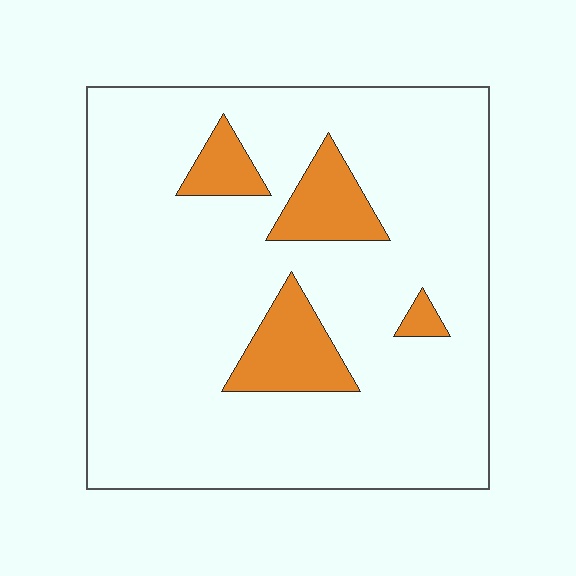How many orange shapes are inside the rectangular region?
4.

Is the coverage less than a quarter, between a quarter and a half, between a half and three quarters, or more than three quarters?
Less than a quarter.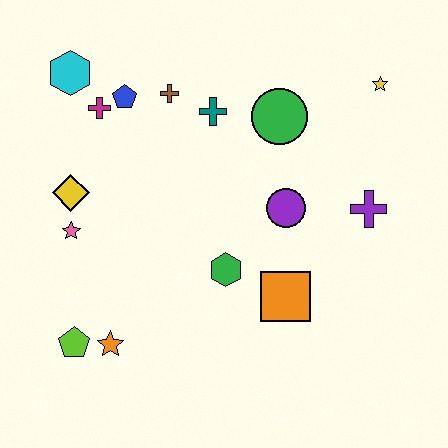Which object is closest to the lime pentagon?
The orange star is closest to the lime pentagon.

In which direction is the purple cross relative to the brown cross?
The purple cross is to the right of the brown cross.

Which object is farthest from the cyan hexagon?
The purple cross is farthest from the cyan hexagon.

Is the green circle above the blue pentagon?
No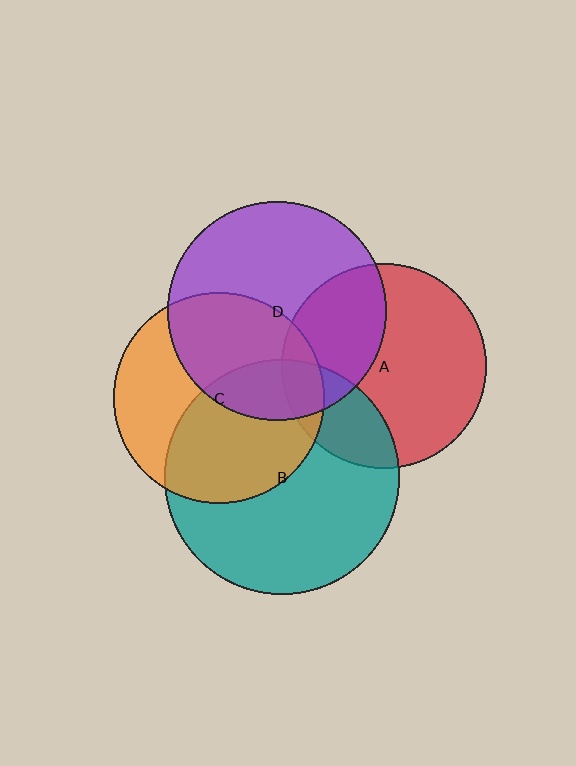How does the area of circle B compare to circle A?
Approximately 1.3 times.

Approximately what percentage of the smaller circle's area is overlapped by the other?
Approximately 50%.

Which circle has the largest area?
Circle B (teal).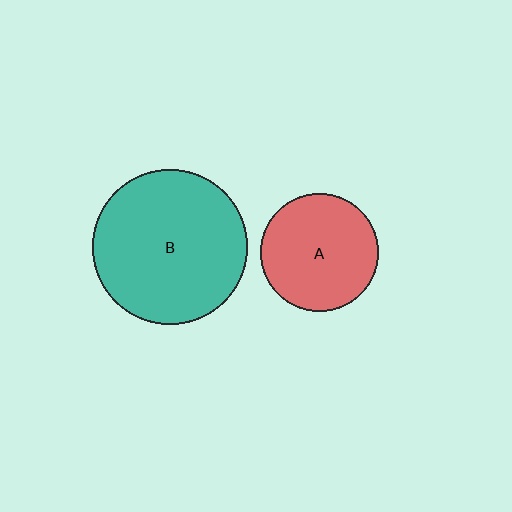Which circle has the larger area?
Circle B (teal).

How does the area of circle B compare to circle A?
Approximately 1.7 times.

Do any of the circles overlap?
No, none of the circles overlap.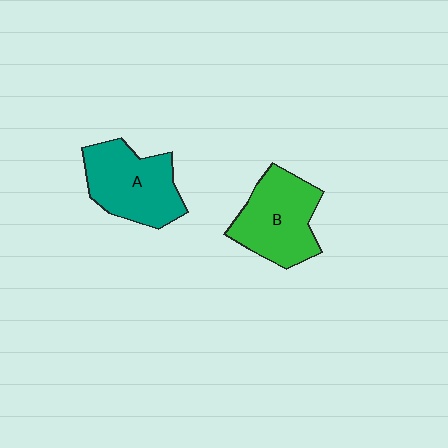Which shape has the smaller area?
Shape A (teal).